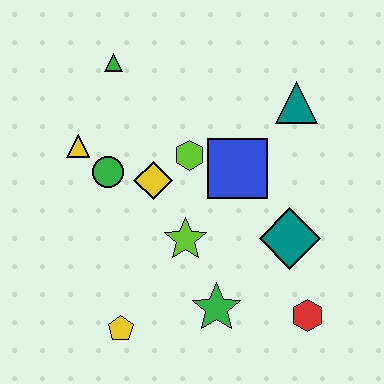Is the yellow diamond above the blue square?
No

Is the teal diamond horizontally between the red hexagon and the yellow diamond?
Yes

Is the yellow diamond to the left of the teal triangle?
Yes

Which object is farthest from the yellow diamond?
The red hexagon is farthest from the yellow diamond.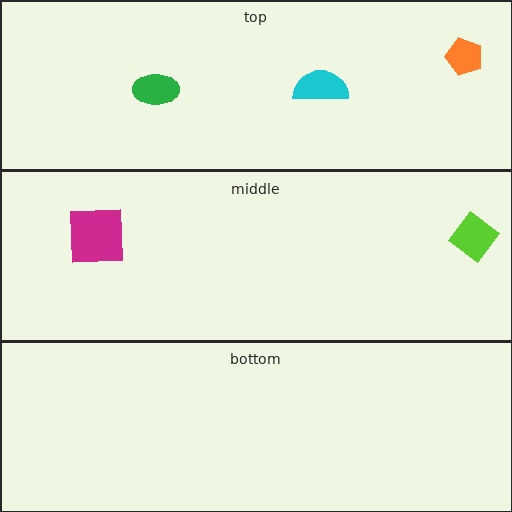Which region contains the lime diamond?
The middle region.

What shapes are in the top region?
The green ellipse, the orange pentagon, the cyan semicircle.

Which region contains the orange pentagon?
The top region.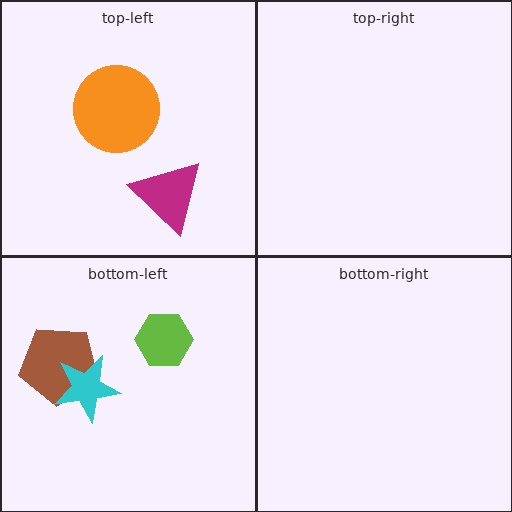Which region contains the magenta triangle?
The top-left region.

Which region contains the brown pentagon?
The bottom-left region.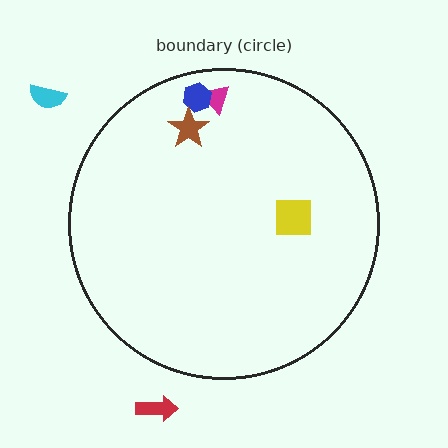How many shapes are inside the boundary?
4 inside, 2 outside.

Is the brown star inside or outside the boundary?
Inside.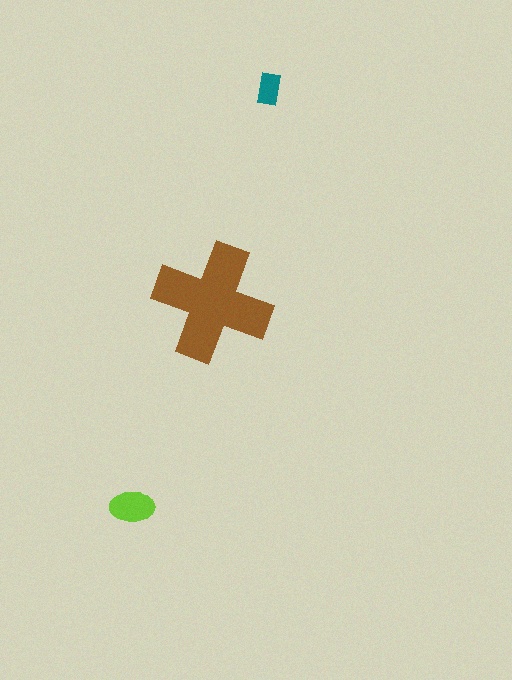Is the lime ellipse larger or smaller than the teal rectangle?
Larger.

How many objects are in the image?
There are 3 objects in the image.